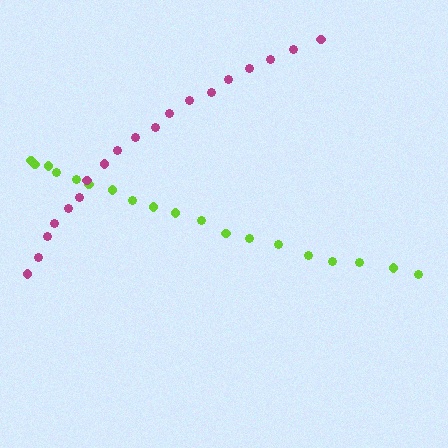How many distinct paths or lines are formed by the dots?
There are 2 distinct paths.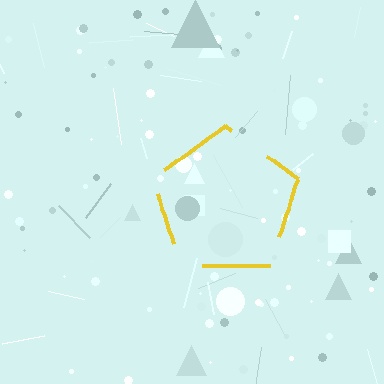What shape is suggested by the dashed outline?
The dashed outline suggests a pentagon.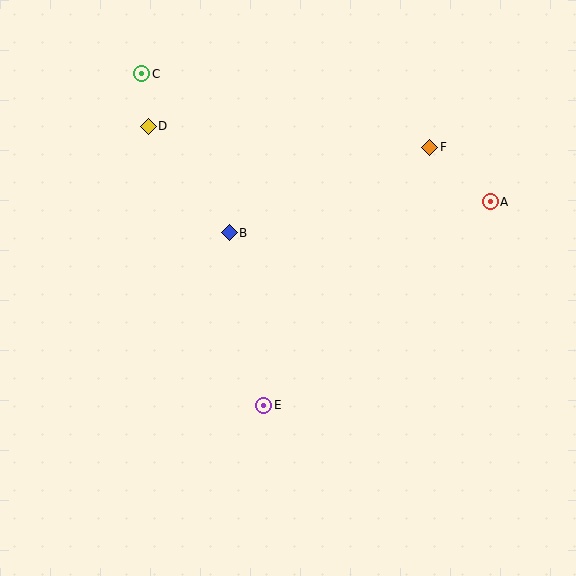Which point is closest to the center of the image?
Point B at (229, 233) is closest to the center.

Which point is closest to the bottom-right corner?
Point E is closest to the bottom-right corner.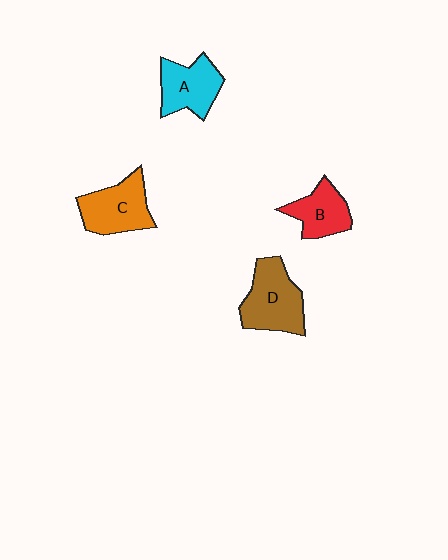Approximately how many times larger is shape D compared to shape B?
Approximately 1.4 times.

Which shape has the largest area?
Shape D (brown).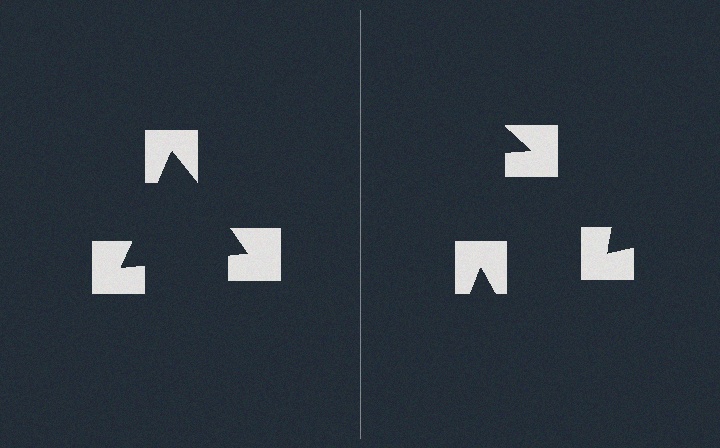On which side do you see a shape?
An illusory triangle appears on the left side. On the right side the wedge cuts are rotated, so no coherent shape forms.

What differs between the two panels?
The notched squares are positioned identically on both sides; only the wedge orientations differ. On the left they align to a triangle; on the right they are misaligned.